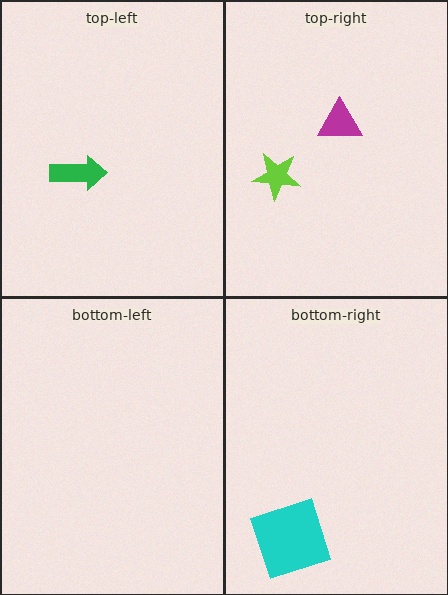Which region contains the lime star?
The top-right region.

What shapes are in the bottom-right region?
The cyan square.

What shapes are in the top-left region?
The green arrow.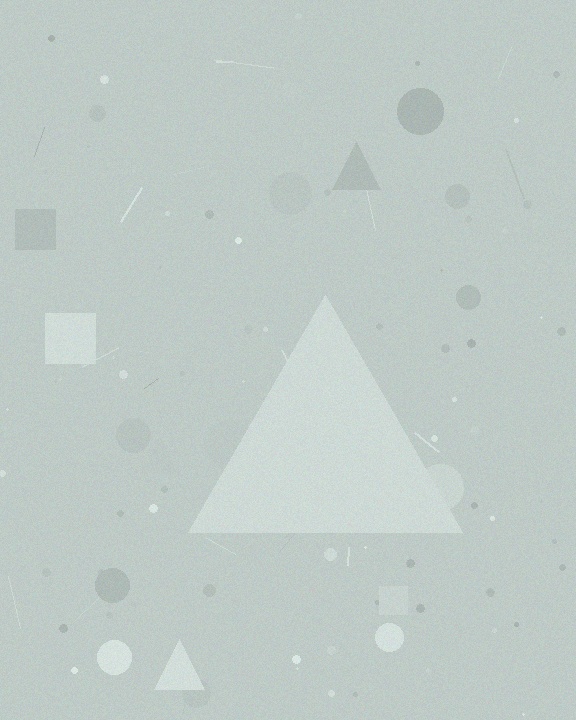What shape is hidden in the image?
A triangle is hidden in the image.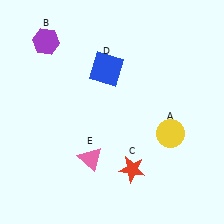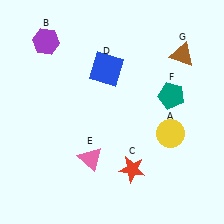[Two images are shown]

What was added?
A teal pentagon (F), a brown triangle (G) were added in Image 2.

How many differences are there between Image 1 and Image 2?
There are 2 differences between the two images.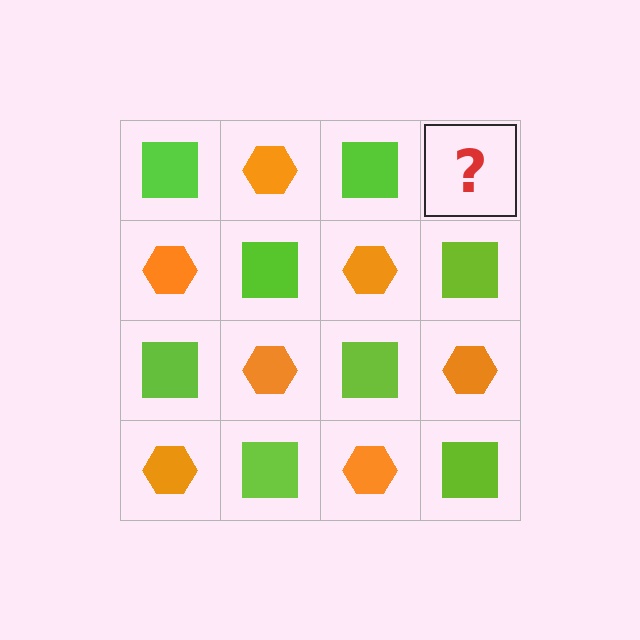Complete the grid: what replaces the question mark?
The question mark should be replaced with an orange hexagon.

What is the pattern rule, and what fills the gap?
The rule is that it alternates lime square and orange hexagon in a checkerboard pattern. The gap should be filled with an orange hexagon.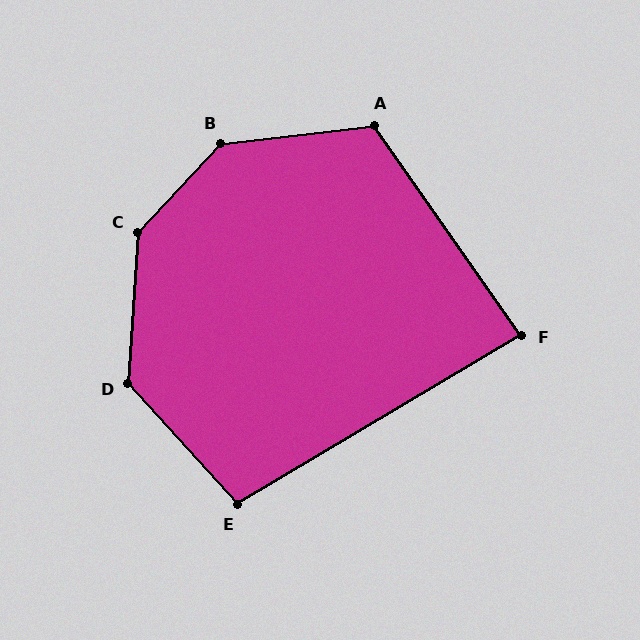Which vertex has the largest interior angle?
C, at approximately 141 degrees.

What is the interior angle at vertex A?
Approximately 118 degrees (obtuse).